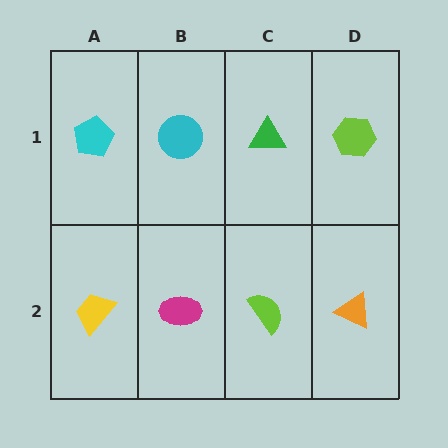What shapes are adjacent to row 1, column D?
An orange triangle (row 2, column D), a green triangle (row 1, column C).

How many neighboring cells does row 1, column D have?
2.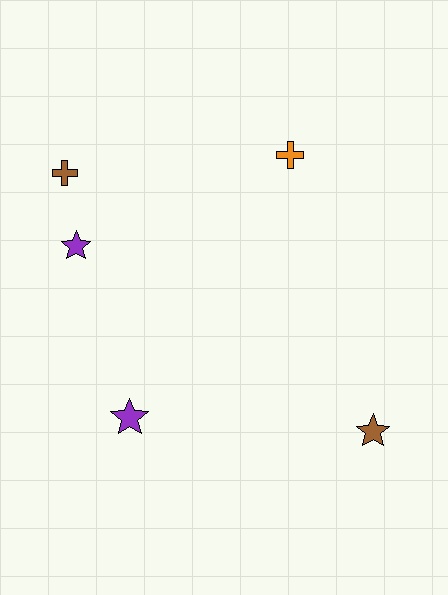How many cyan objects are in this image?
There are no cyan objects.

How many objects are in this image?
There are 5 objects.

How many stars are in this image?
There are 3 stars.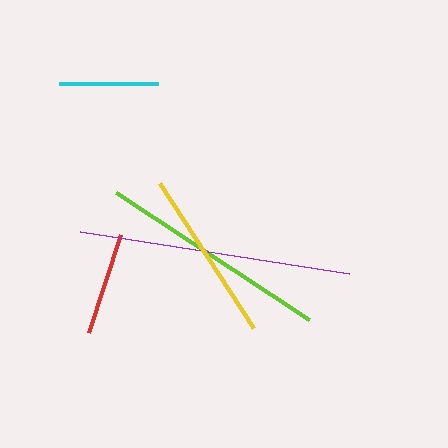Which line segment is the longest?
The purple line is the longest at approximately 272 pixels.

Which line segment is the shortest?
The cyan line is the shortest at approximately 99 pixels.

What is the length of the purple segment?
The purple segment is approximately 272 pixels long.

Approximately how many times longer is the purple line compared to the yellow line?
The purple line is approximately 1.6 times the length of the yellow line.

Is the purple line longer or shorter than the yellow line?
The purple line is longer than the yellow line.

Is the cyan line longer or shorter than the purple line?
The purple line is longer than the cyan line.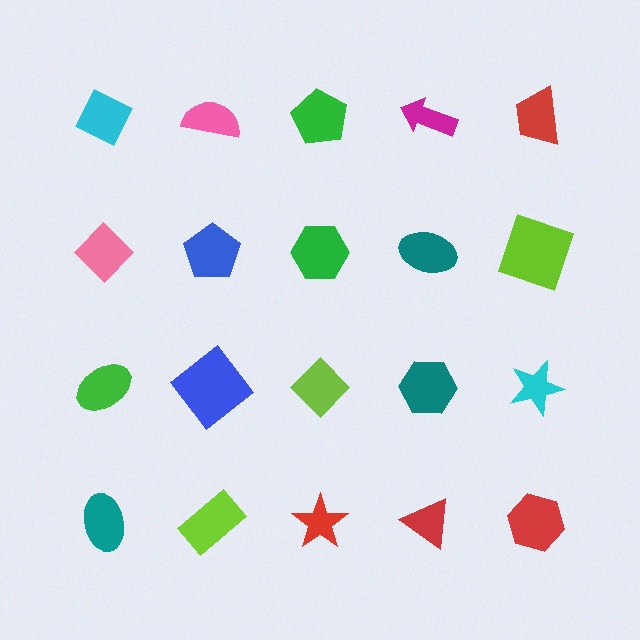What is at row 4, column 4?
A red triangle.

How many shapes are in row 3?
5 shapes.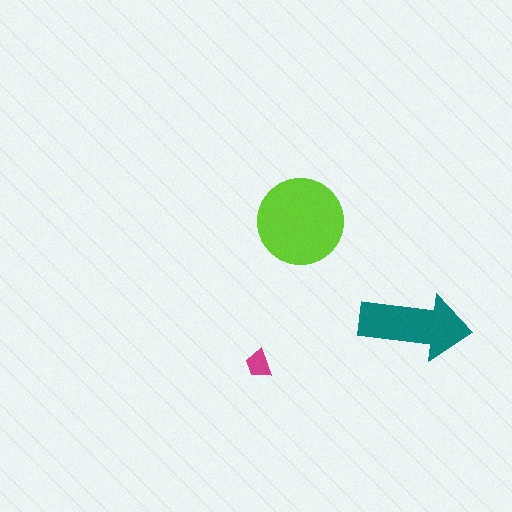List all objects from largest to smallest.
The lime circle, the teal arrow, the magenta trapezoid.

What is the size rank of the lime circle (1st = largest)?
1st.